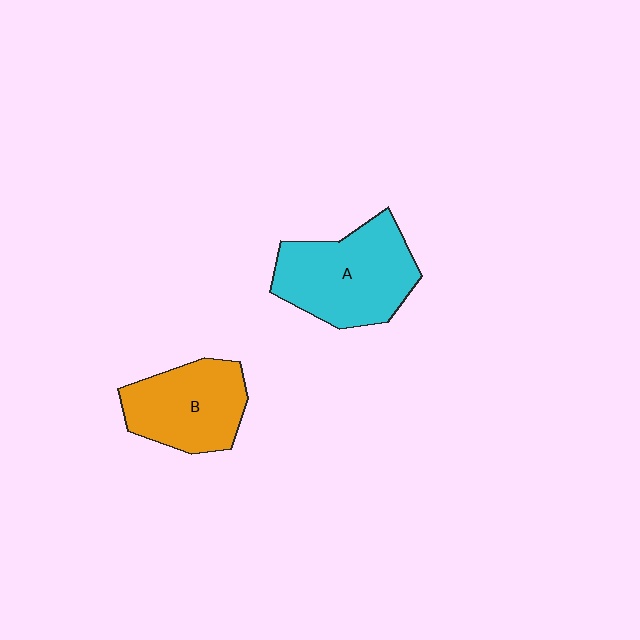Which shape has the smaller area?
Shape B (orange).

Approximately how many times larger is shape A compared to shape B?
Approximately 1.2 times.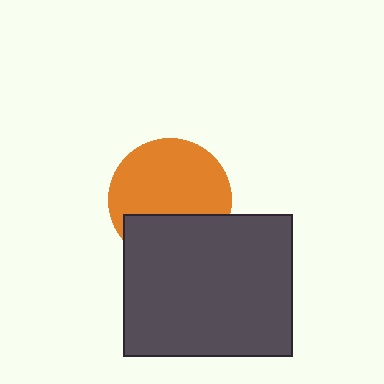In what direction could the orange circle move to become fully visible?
The orange circle could move up. That would shift it out from behind the dark gray rectangle entirely.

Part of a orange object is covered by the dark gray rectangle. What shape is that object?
It is a circle.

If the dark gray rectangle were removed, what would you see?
You would see the complete orange circle.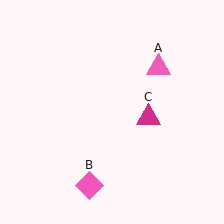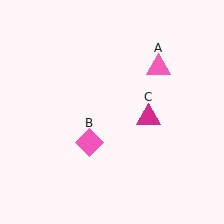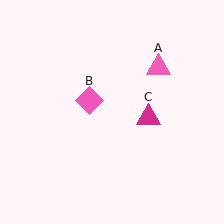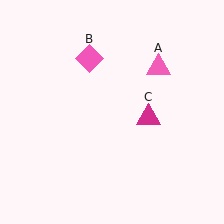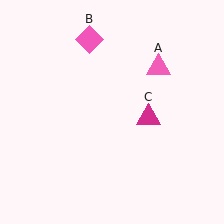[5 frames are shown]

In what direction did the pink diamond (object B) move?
The pink diamond (object B) moved up.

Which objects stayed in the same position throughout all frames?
Pink triangle (object A) and magenta triangle (object C) remained stationary.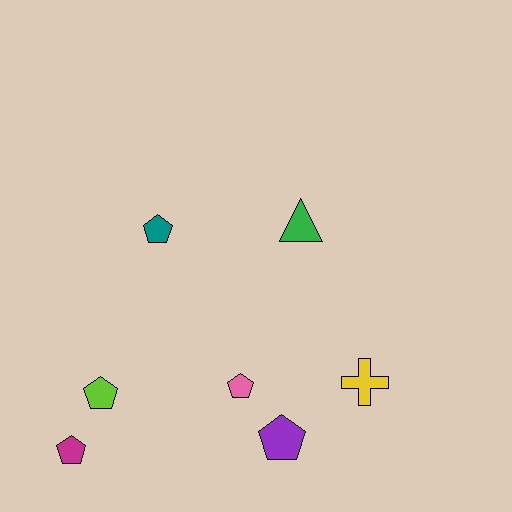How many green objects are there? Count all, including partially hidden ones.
There is 1 green object.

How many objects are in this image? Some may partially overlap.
There are 7 objects.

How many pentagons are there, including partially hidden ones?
There are 5 pentagons.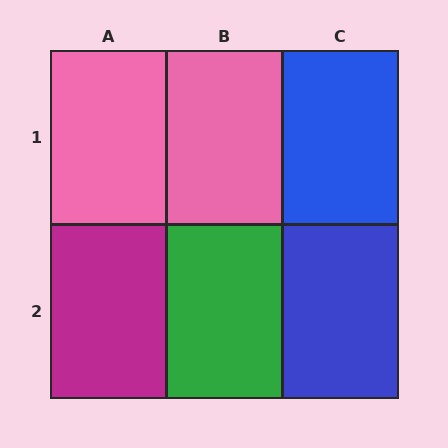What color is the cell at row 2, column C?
Blue.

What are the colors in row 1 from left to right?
Pink, pink, blue.